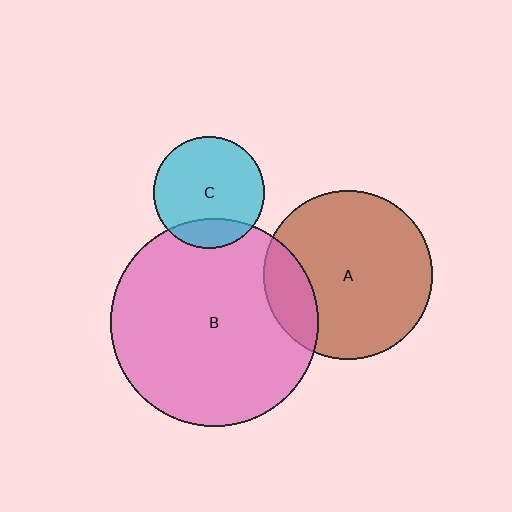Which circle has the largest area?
Circle B (pink).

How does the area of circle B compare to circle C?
Approximately 3.5 times.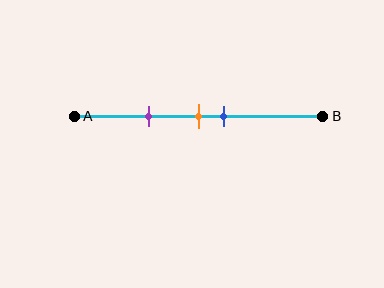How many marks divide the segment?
There are 3 marks dividing the segment.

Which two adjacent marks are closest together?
The orange and blue marks are the closest adjacent pair.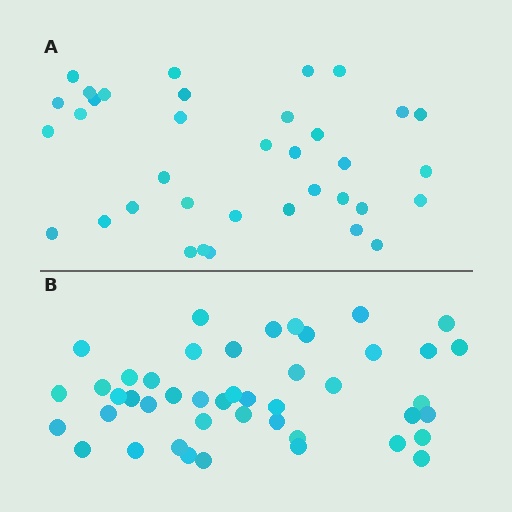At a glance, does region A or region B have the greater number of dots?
Region B (the bottom region) has more dots.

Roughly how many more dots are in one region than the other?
Region B has roughly 8 or so more dots than region A.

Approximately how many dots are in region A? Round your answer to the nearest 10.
About 40 dots. (The exact count is 36, which rounds to 40.)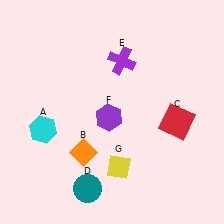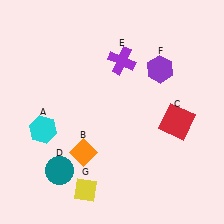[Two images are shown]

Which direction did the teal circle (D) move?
The teal circle (D) moved left.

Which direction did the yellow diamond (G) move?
The yellow diamond (G) moved left.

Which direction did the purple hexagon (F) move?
The purple hexagon (F) moved right.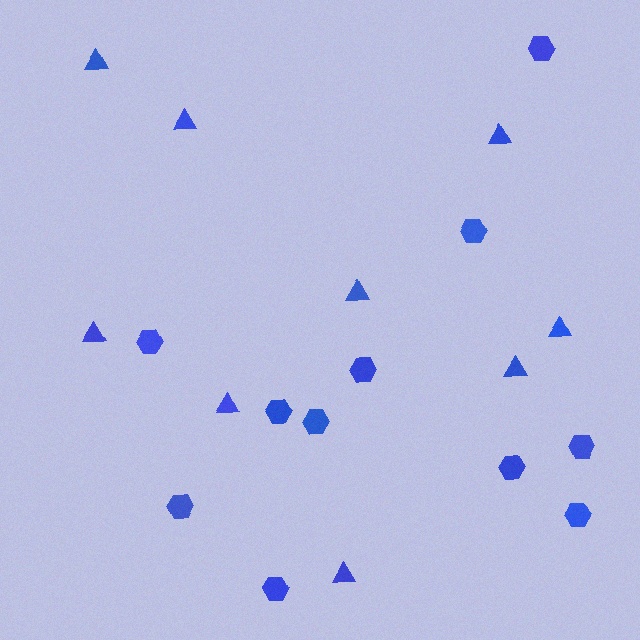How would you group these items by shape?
There are 2 groups: one group of triangles (9) and one group of hexagons (11).